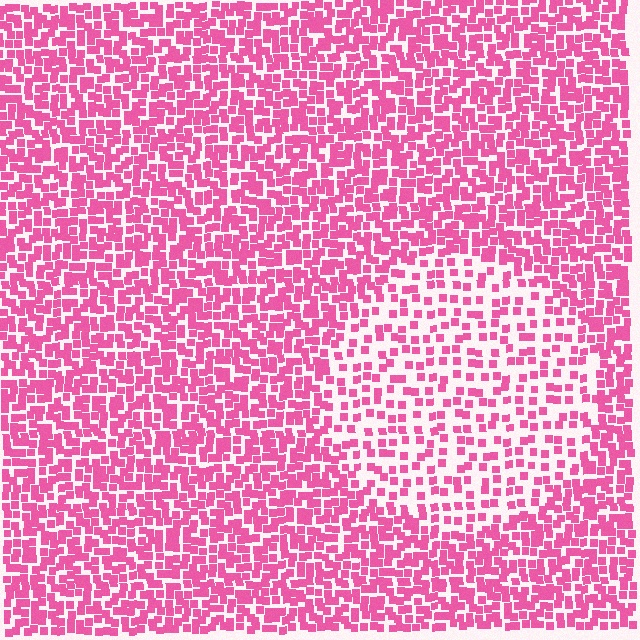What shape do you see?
I see a circle.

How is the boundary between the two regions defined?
The boundary is defined by a change in element density (approximately 2.1x ratio). All elements are the same color, size, and shape.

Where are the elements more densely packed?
The elements are more densely packed outside the circle boundary.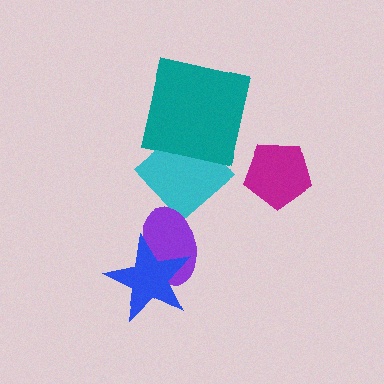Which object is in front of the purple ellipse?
The blue star is in front of the purple ellipse.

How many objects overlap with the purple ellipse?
2 objects overlap with the purple ellipse.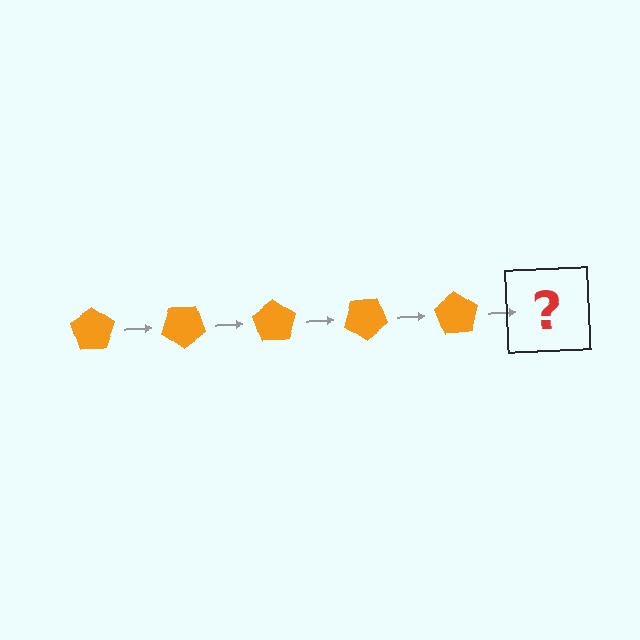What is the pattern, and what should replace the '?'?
The pattern is that the pentagon rotates 35 degrees each step. The '?' should be an orange pentagon rotated 175 degrees.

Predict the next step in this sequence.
The next step is an orange pentagon rotated 175 degrees.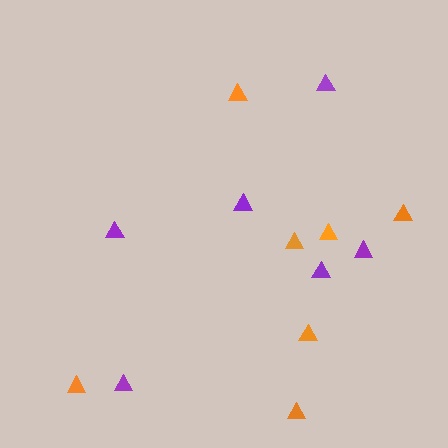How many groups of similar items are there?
There are 2 groups: one group of orange triangles (7) and one group of purple triangles (6).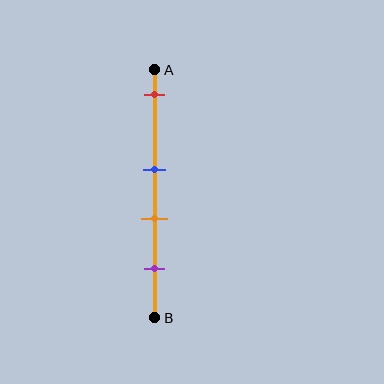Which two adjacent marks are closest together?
The blue and orange marks are the closest adjacent pair.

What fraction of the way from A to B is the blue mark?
The blue mark is approximately 40% (0.4) of the way from A to B.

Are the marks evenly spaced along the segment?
No, the marks are not evenly spaced.